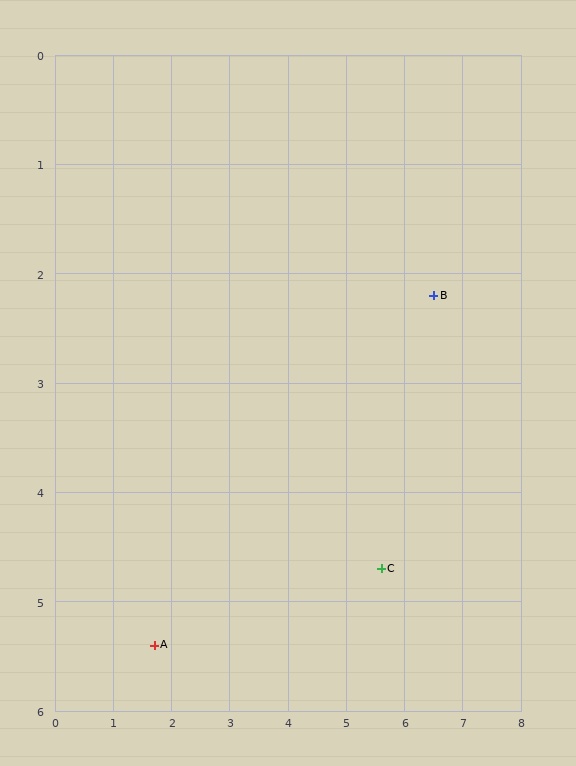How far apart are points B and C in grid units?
Points B and C are about 2.7 grid units apart.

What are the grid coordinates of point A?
Point A is at approximately (1.7, 5.4).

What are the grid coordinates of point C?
Point C is at approximately (5.6, 4.7).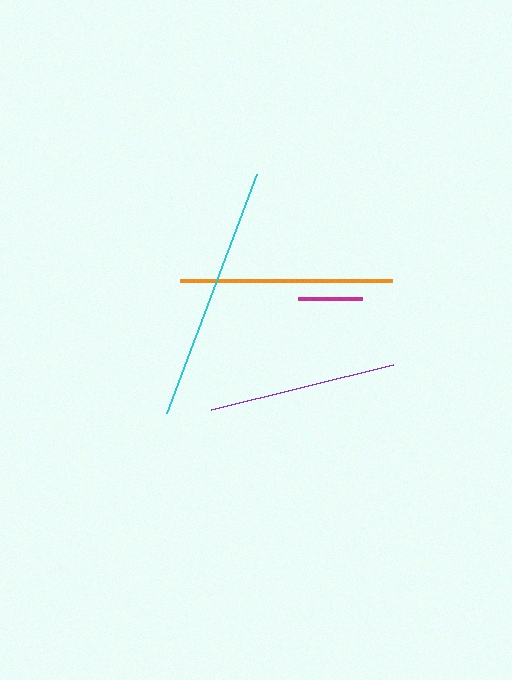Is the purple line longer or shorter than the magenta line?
The purple line is longer than the magenta line.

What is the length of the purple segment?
The purple segment is approximately 188 pixels long.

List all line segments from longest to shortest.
From longest to shortest: cyan, orange, purple, magenta.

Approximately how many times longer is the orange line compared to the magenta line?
The orange line is approximately 3.3 times the length of the magenta line.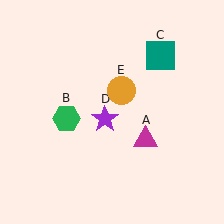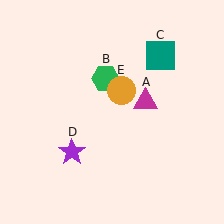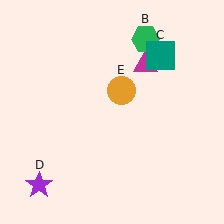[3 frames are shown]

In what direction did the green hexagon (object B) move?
The green hexagon (object B) moved up and to the right.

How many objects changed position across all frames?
3 objects changed position: magenta triangle (object A), green hexagon (object B), purple star (object D).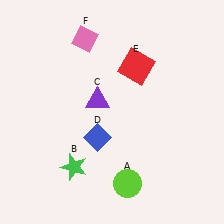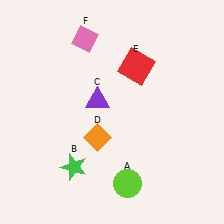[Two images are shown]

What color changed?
The diamond (D) changed from blue in Image 1 to orange in Image 2.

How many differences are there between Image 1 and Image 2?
There is 1 difference between the two images.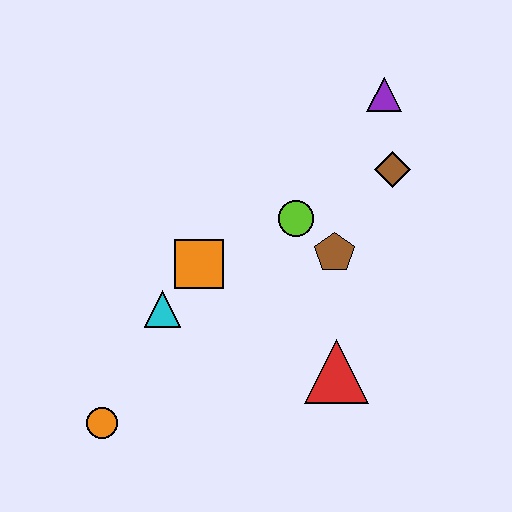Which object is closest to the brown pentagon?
The lime circle is closest to the brown pentagon.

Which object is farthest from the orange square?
The purple triangle is farthest from the orange square.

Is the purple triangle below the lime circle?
No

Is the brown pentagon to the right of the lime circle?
Yes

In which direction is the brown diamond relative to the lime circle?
The brown diamond is to the right of the lime circle.